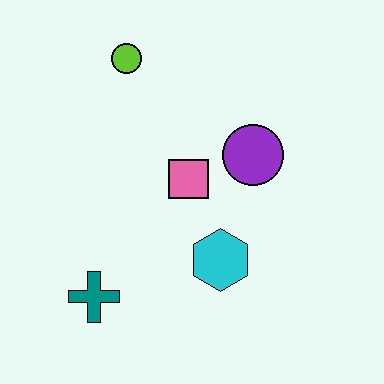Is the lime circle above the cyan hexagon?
Yes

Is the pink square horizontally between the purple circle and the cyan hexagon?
No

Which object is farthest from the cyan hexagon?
The lime circle is farthest from the cyan hexagon.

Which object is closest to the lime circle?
The pink square is closest to the lime circle.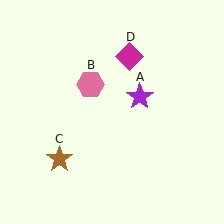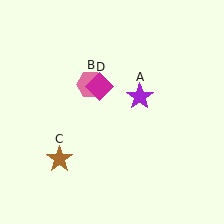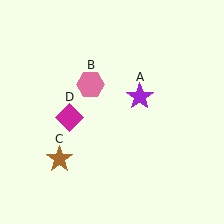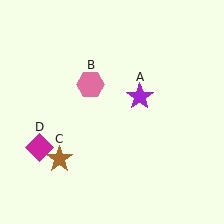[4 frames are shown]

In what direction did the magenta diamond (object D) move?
The magenta diamond (object D) moved down and to the left.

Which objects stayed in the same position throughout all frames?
Purple star (object A) and pink hexagon (object B) and brown star (object C) remained stationary.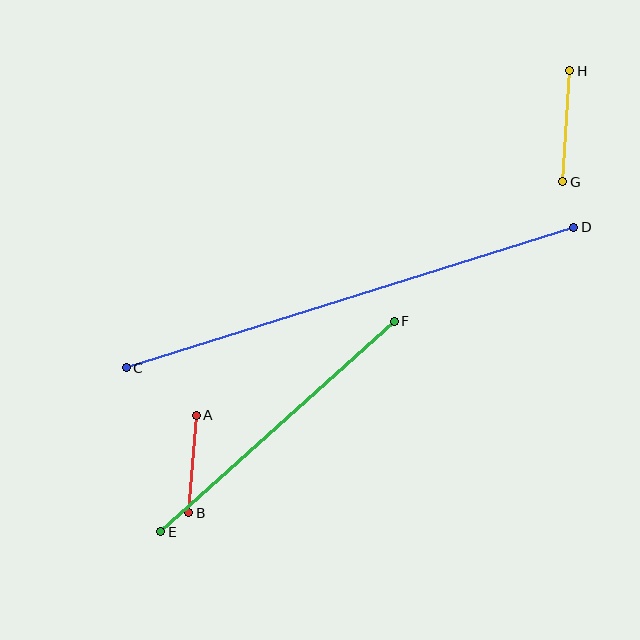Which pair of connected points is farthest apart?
Points C and D are farthest apart.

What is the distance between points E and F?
The distance is approximately 314 pixels.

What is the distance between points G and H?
The distance is approximately 111 pixels.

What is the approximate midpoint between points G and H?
The midpoint is at approximately (566, 126) pixels.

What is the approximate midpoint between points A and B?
The midpoint is at approximately (192, 464) pixels.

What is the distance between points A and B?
The distance is approximately 98 pixels.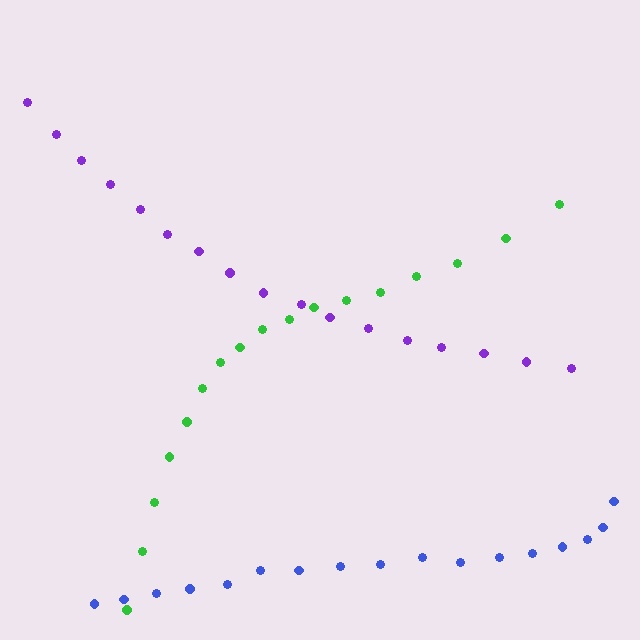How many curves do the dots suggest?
There are 3 distinct paths.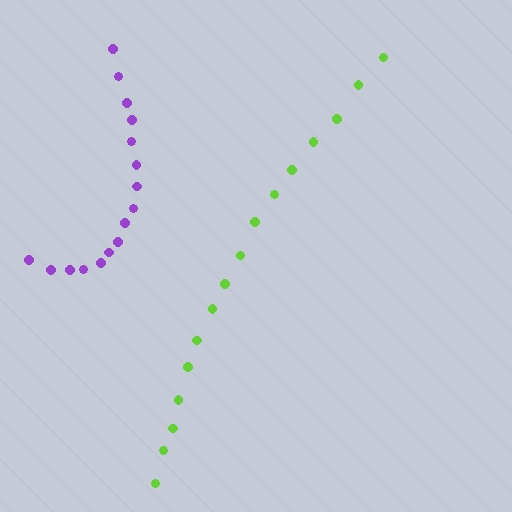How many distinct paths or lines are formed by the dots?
There are 2 distinct paths.